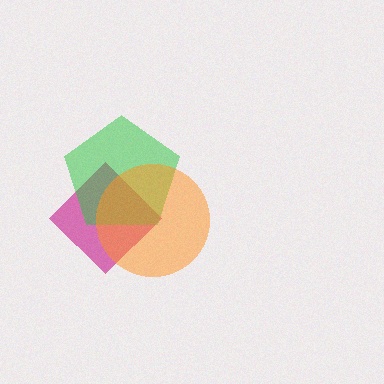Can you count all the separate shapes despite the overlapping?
Yes, there are 3 separate shapes.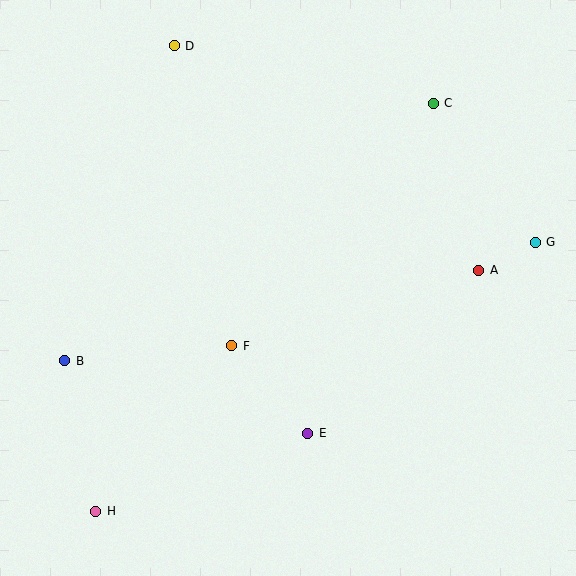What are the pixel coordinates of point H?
Point H is at (96, 511).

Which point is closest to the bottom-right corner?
Point E is closest to the bottom-right corner.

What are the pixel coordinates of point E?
Point E is at (308, 433).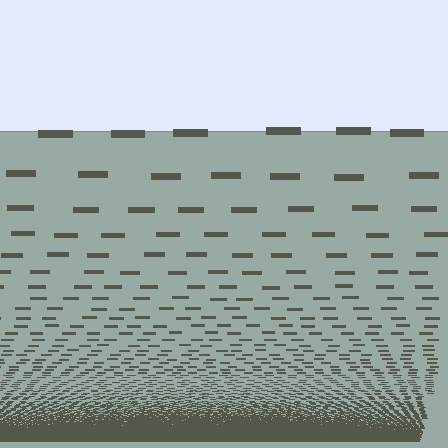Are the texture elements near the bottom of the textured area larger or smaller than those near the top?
Smaller. The gradient is inverted — elements near the bottom are smaller and denser.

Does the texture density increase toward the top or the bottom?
Density increases toward the bottom.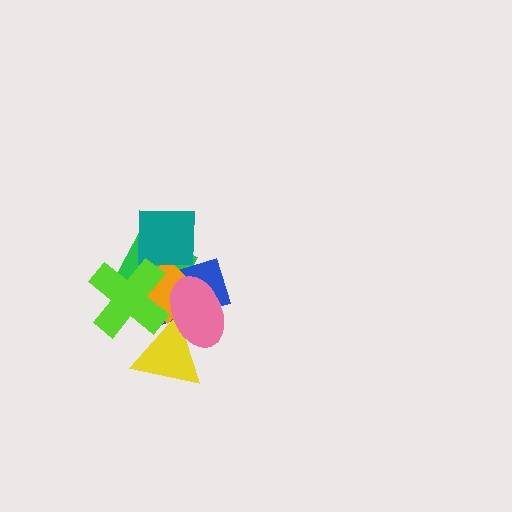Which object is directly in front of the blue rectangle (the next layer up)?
The orange diamond is directly in front of the blue rectangle.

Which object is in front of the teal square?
The lime cross is in front of the teal square.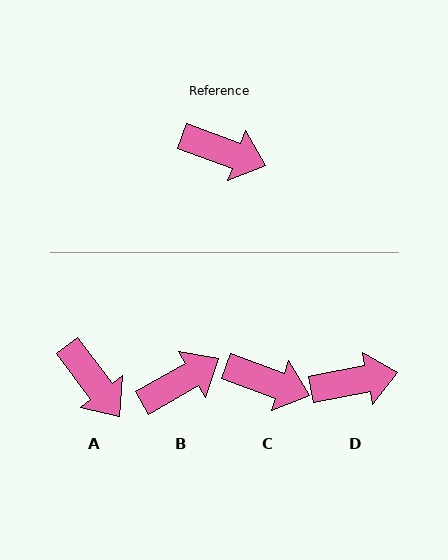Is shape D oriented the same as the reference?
No, it is off by about 31 degrees.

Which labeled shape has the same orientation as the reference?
C.